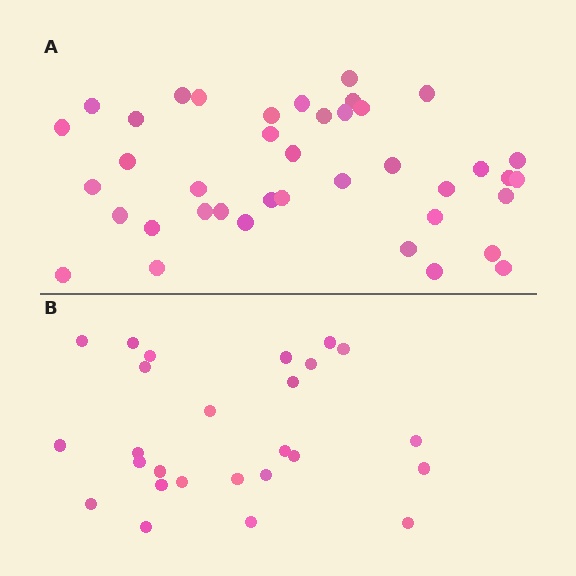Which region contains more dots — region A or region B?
Region A (the top region) has more dots.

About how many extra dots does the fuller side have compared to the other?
Region A has approximately 15 more dots than region B.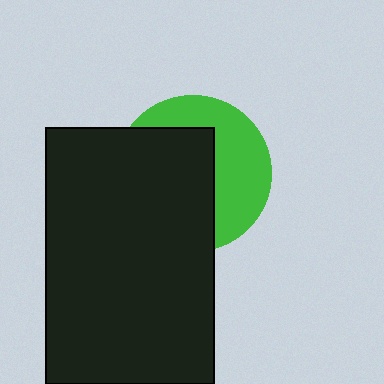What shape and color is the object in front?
The object in front is a black rectangle.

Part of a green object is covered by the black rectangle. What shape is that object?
It is a circle.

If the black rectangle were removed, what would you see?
You would see the complete green circle.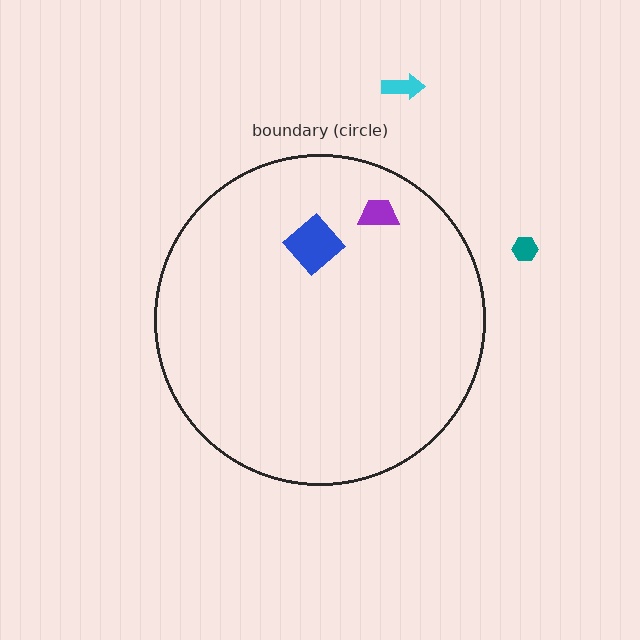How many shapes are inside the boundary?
2 inside, 2 outside.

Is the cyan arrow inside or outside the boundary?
Outside.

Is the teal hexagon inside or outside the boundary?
Outside.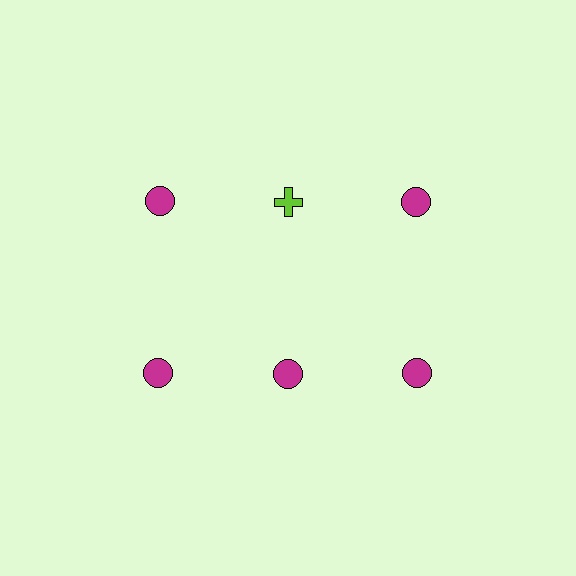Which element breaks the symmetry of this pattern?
The lime cross in the top row, second from left column breaks the symmetry. All other shapes are magenta circles.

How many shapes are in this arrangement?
There are 6 shapes arranged in a grid pattern.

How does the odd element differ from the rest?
It differs in both color (lime instead of magenta) and shape (cross instead of circle).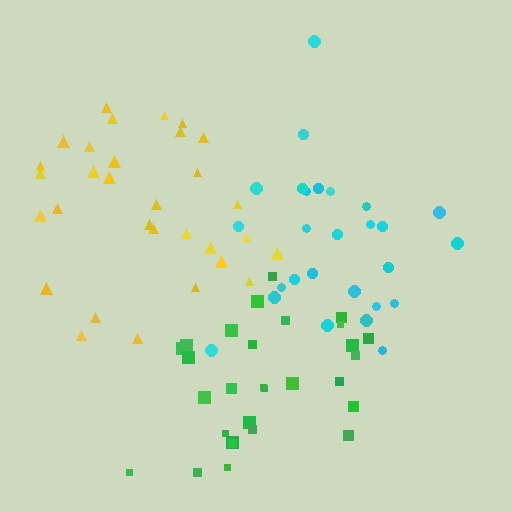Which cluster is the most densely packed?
Green.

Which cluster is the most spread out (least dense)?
Yellow.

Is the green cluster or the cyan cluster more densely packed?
Green.